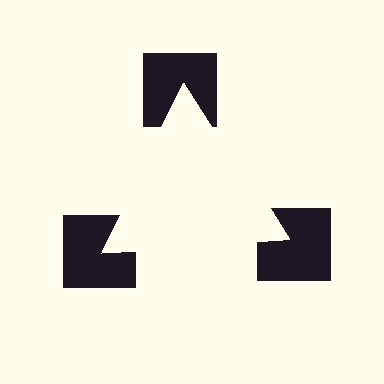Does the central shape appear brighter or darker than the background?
It typically appears slightly brighter than the background, even though no actual brightness change is drawn.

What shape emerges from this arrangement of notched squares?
An illusory triangle — its edges are inferred from the aligned wedge cuts in the notched squares, not physically drawn.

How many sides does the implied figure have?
3 sides.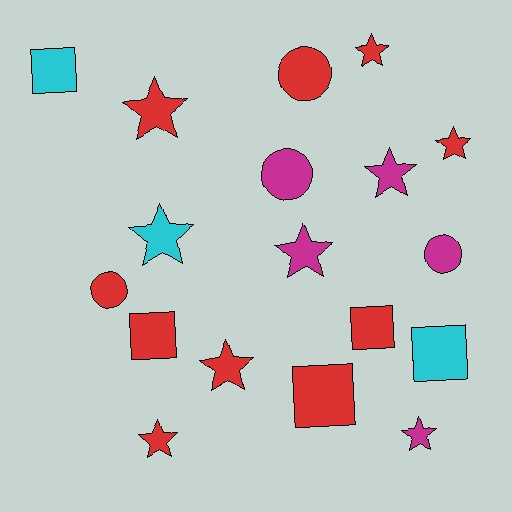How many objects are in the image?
There are 18 objects.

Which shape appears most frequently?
Star, with 9 objects.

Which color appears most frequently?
Red, with 10 objects.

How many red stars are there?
There are 5 red stars.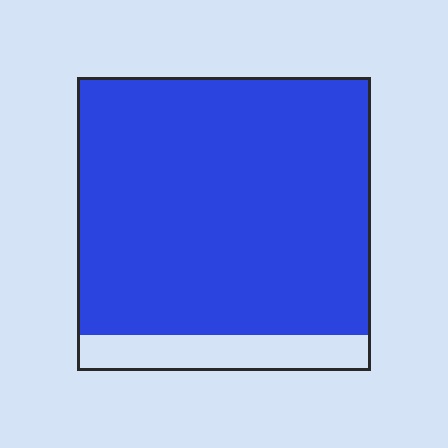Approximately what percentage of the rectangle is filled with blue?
Approximately 90%.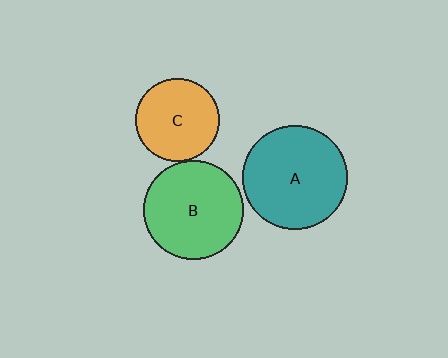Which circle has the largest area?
Circle A (teal).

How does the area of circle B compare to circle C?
Approximately 1.4 times.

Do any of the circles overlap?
No, none of the circles overlap.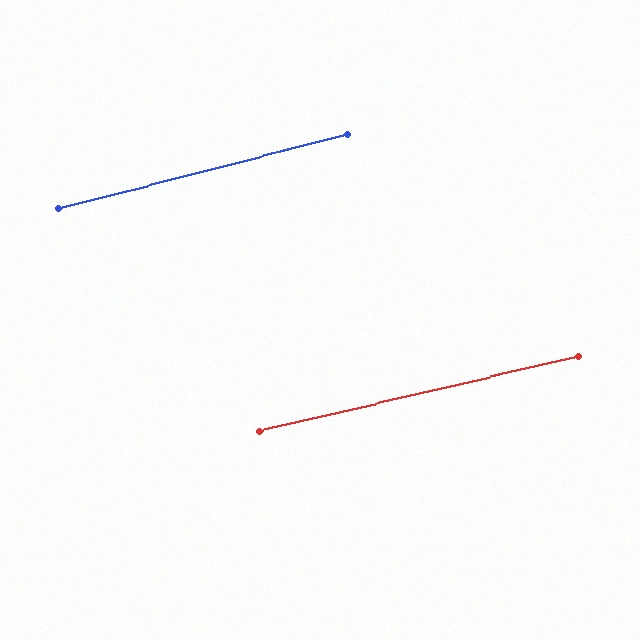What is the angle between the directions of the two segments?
Approximately 1 degree.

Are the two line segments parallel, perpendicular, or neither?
Parallel — their directions differ by only 1.4°.